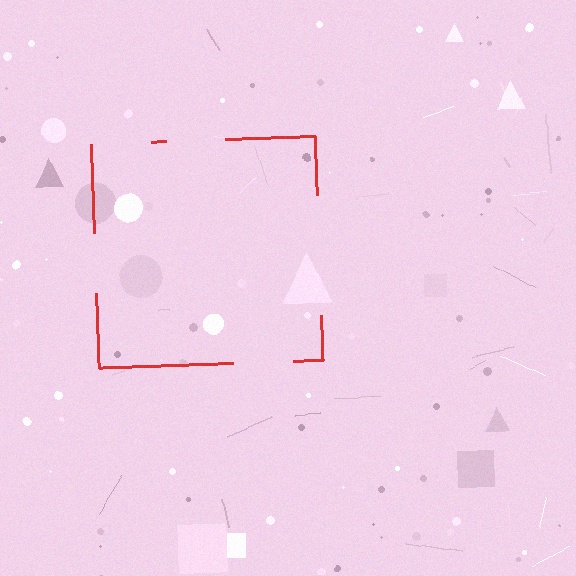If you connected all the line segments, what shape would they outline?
They would outline a square.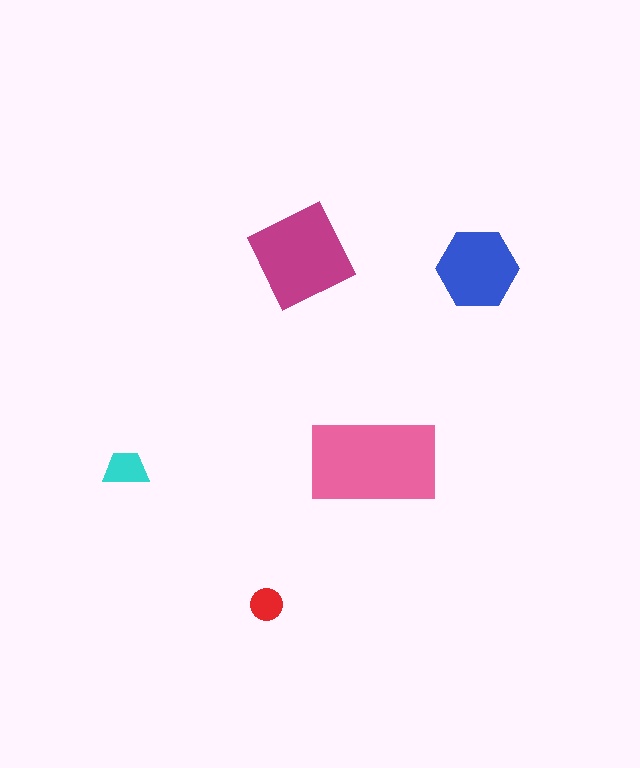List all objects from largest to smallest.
The pink rectangle, the magenta diamond, the blue hexagon, the cyan trapezoid, the red circle.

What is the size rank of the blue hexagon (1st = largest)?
3rd.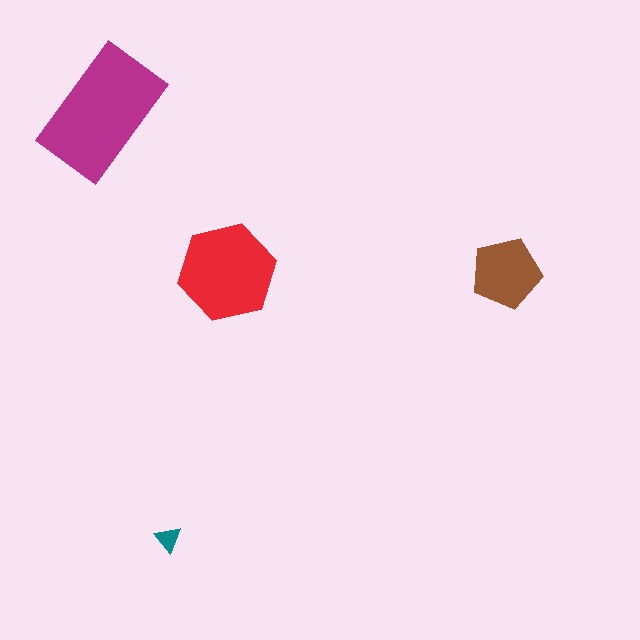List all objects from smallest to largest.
The teal triangle, the brown pentagon, the red hexagon, the magenta rectangle.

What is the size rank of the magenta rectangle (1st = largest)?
1st.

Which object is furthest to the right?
The brown pentagon is rightmost.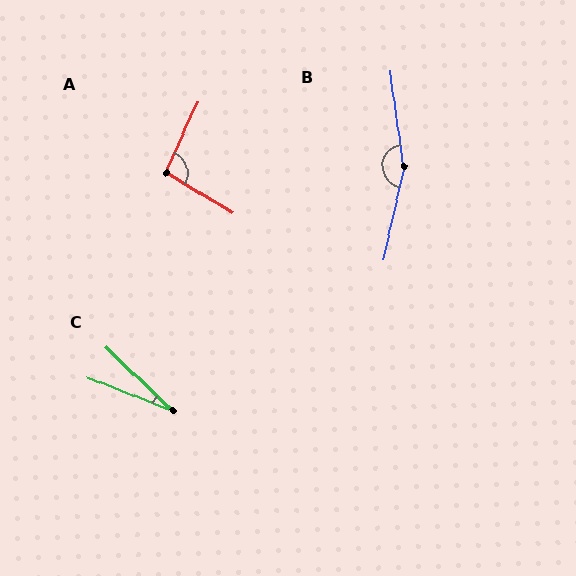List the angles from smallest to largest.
C (22°), A (97°), B (159°).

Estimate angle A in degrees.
Approximately 97 degrees.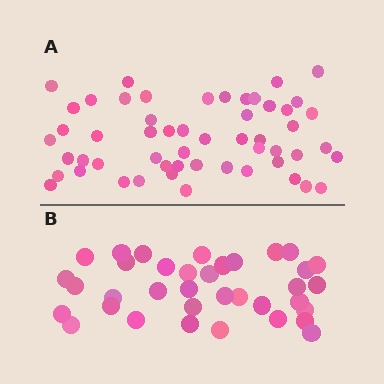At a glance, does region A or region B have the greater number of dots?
Region A (the top region) has more dots.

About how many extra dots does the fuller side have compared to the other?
Region A has approximately 20 more dots than region B.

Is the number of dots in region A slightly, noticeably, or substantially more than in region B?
Region A has substantially more. The ratio is roughly 1.5 to 1.